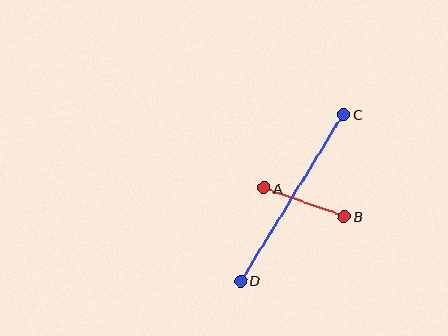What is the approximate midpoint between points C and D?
The midpoint is at approximately (292, 198) pixels.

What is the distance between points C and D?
The distance is approximately 196 pixels.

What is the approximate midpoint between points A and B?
The midpoint is at approximately (304, 202) pixels.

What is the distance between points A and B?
The distance is approximately 85 pixels.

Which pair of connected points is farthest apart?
Points C and D are farthest apart.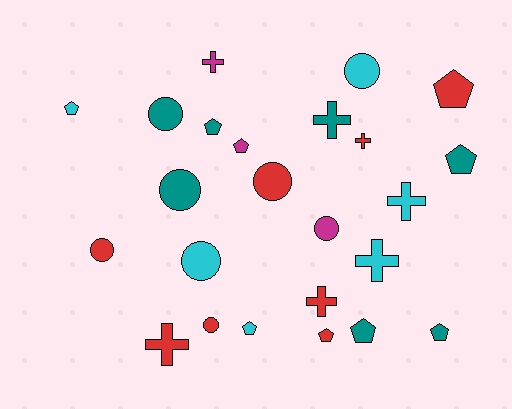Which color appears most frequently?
Red, with 8 objects.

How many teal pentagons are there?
There are 4 teal pentagons.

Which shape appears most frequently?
Pentagon, with 9 objects.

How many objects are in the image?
There are 24 objects.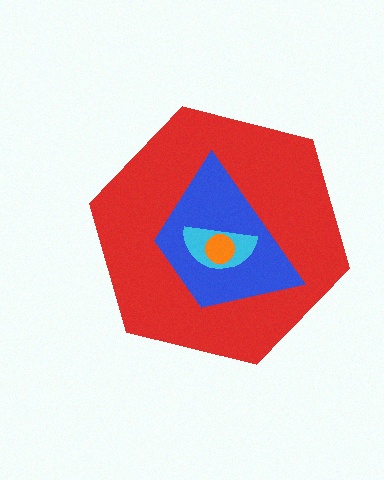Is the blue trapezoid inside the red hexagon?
Yes.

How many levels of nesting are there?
4.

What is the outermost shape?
The red hexagon.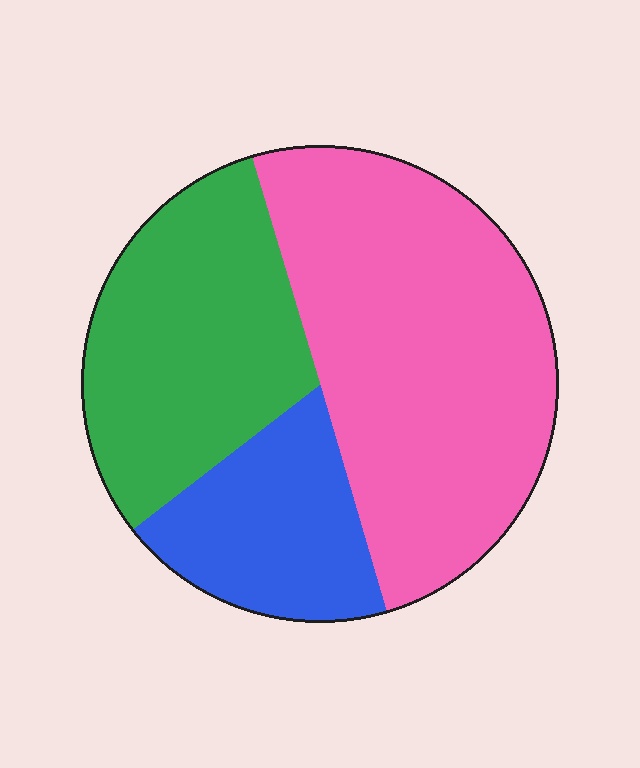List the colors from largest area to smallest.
From largest to smallest: pink, green, blue.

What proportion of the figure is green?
Green takes up about one third (1/3) of the figure.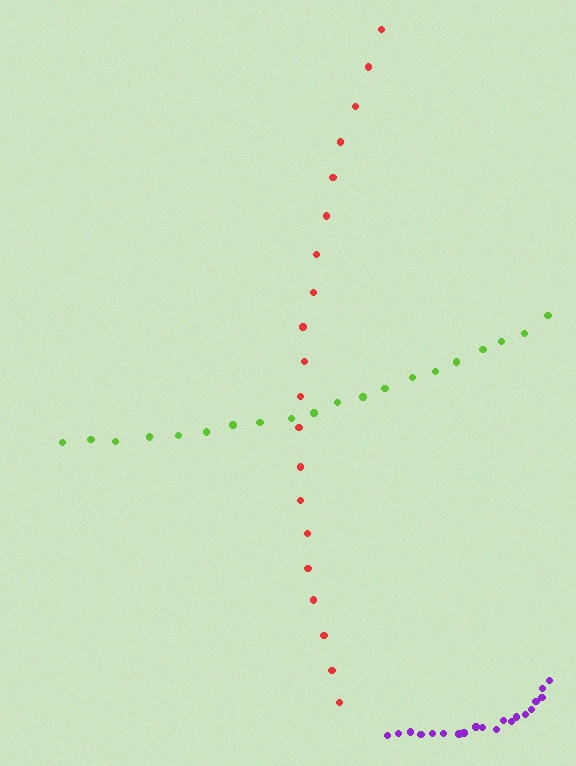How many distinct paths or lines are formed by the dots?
There are 3 distinct paths.